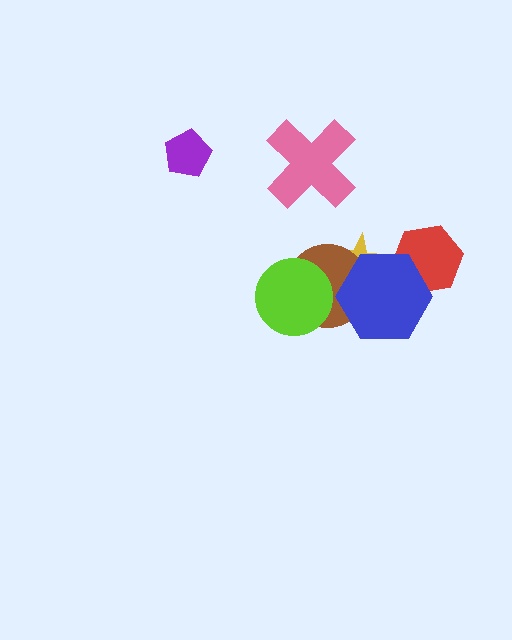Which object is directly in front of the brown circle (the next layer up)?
The lime circle is directly in front of the brown circle.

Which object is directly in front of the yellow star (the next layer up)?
The brown circle is directly in front of the yellow star.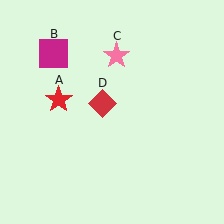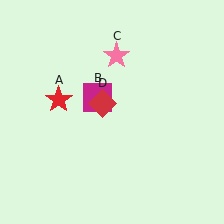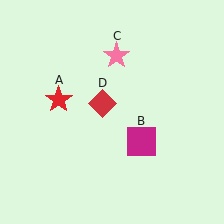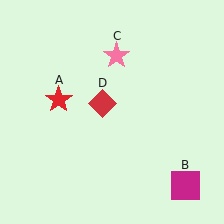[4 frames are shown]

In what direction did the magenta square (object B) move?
The magenta square (object B) moved down and to the right.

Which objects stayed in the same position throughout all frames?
Red star (object A) and pink star (object C) and red diamond (object D) remained stationary.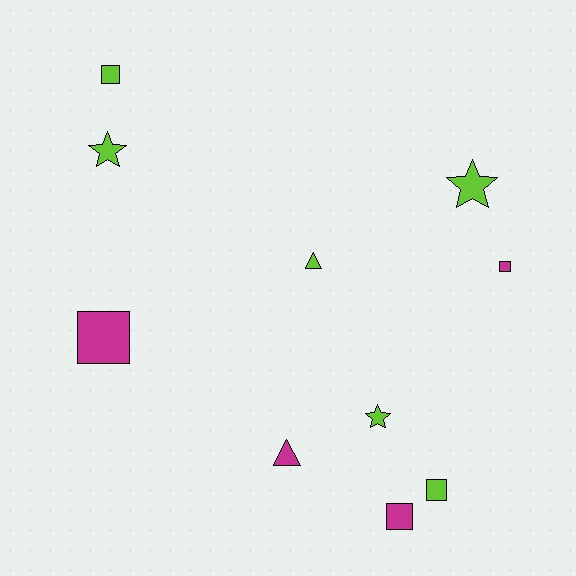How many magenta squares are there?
There are 3 magenta squares.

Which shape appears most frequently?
Square, with 5 objects.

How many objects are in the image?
There are 10 objects.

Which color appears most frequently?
Lime, with 6 objects.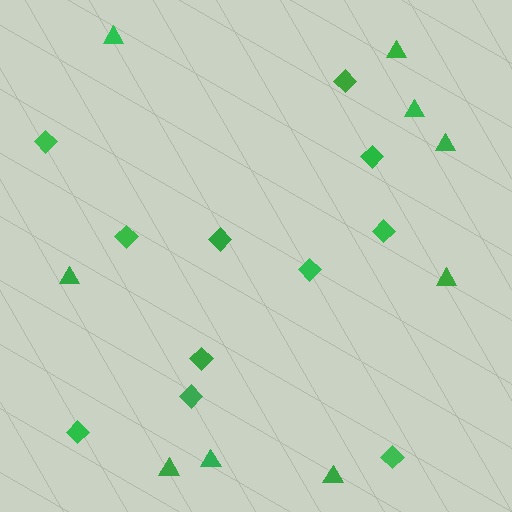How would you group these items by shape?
There are 2 groups: one group of triangles (9) and one group of diamonds (11).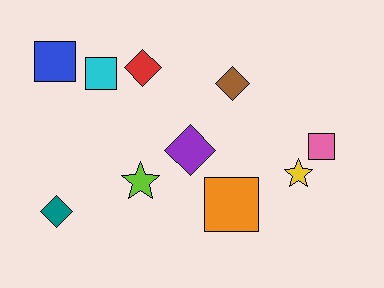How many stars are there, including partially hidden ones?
There are 2 stars.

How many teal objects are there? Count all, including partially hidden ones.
There is 1 teal object.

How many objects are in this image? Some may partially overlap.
There are 10 objects.